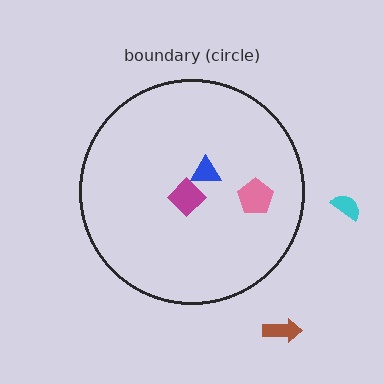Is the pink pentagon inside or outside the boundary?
Inside.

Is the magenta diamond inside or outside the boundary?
Inside.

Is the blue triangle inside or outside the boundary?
Inside.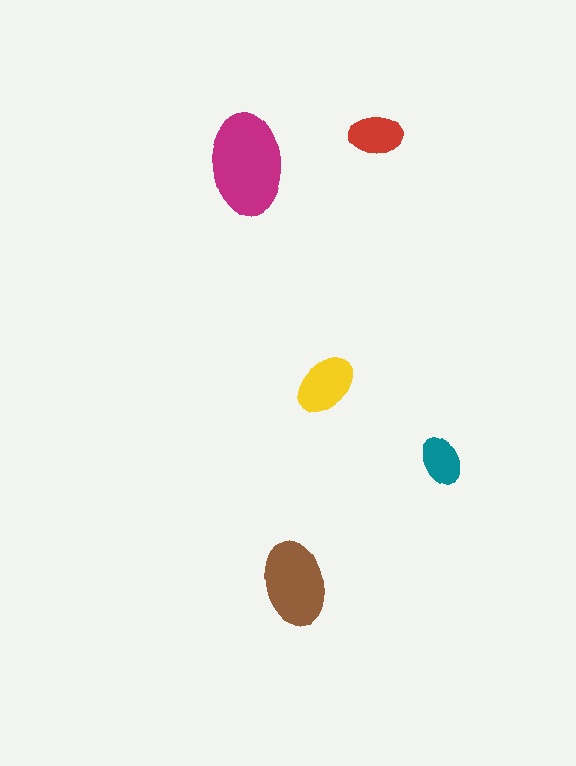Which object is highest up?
The red ellipse is topmost.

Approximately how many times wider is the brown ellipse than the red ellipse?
About 1.5 times wider.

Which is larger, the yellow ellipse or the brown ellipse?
The brown one.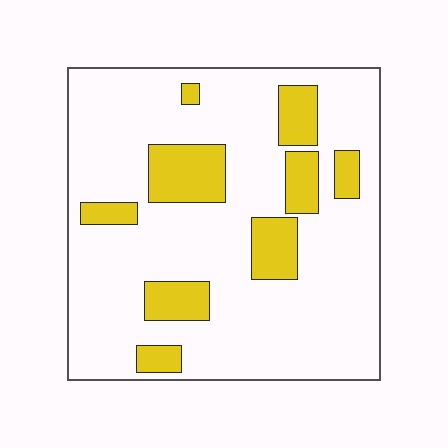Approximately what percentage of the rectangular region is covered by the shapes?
Approximately 20%.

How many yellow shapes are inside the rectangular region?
9.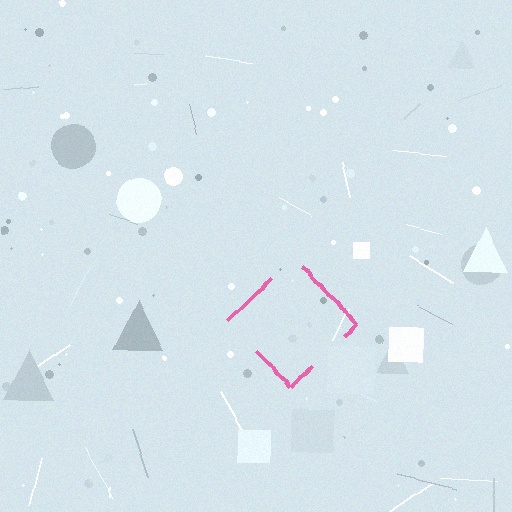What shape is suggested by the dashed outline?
The dashed outline suggests a diamond.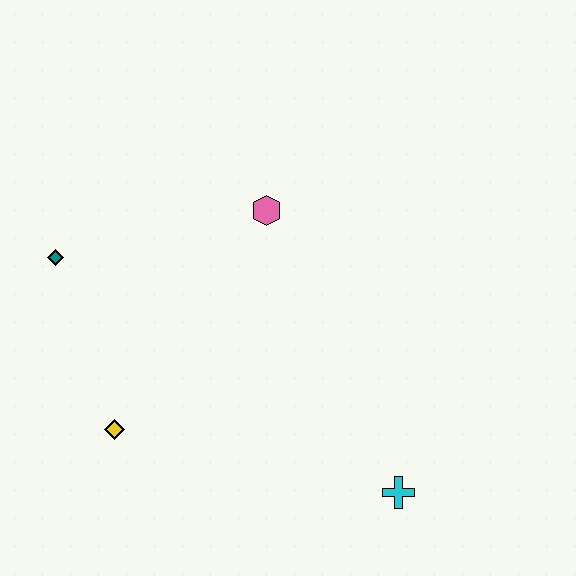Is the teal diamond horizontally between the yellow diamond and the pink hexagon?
No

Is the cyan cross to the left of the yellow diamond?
No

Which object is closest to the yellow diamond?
The teal diamond is closest to the yellow diamond.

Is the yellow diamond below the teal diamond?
Yes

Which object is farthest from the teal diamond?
The cyan cross is farthest from the teal diamond.